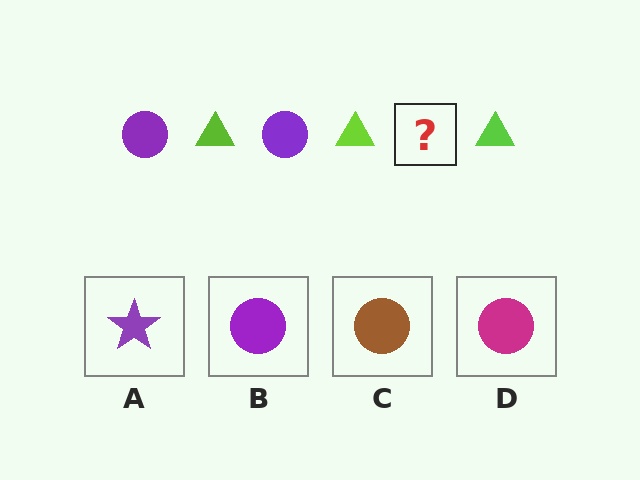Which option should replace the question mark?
Option B.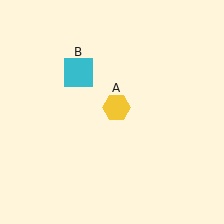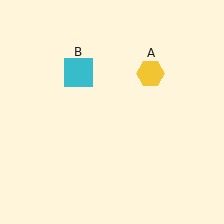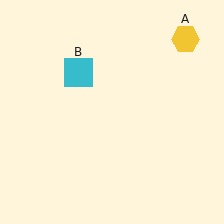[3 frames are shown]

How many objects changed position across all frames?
1 object changed position: yellow hexagon (object A).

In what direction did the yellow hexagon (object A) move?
The yellow hexagon (object A) moved up and to the right.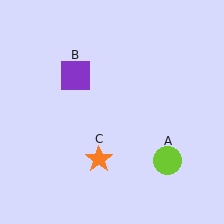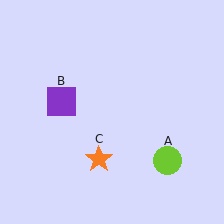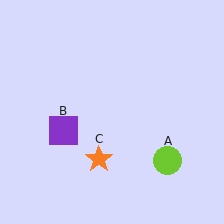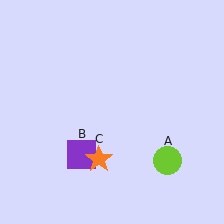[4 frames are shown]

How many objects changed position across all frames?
1 object changed position: purple square (object B).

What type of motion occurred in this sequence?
The purple square (object B) rotated counterclockwise around the center of the scene.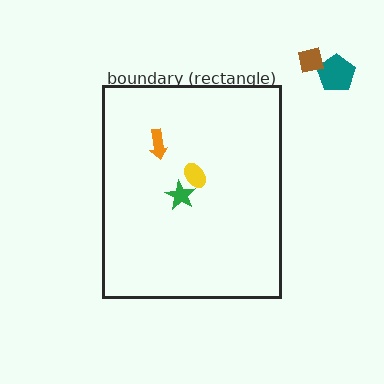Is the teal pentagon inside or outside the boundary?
Outside.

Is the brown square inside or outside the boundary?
Outside.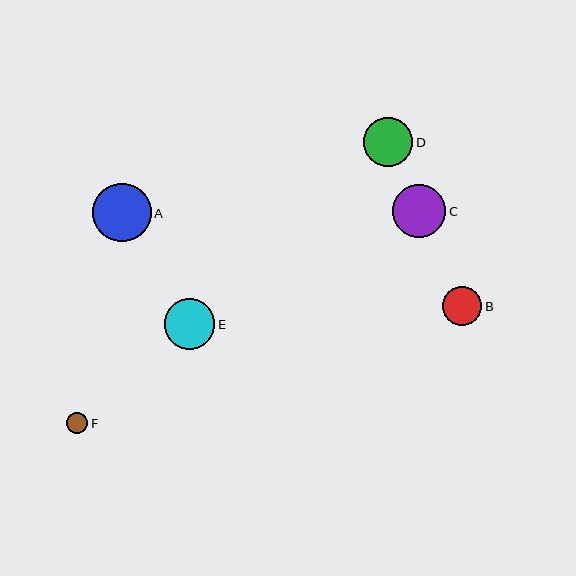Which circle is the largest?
Circle A is the largest with a size of approximately 58 pixels.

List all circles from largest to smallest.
From largest to smallest: A, C, E, D, B, F.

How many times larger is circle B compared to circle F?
Circle B is approximately 1.9 times the size of circle F.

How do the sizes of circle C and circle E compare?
Circle C and circle E are approximately the same size.